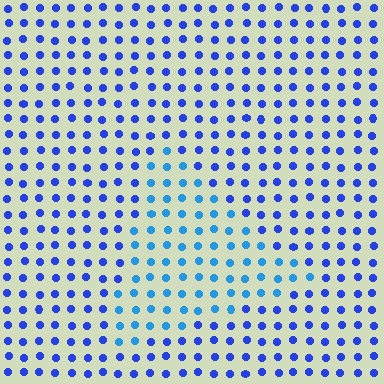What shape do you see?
I see a triangle.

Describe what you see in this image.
The image is filled with small blue elements in a uniform arrangement. A triangle-shaped region is visible where the elements are tinted to a slightly different hue, forming a subtle color boundary.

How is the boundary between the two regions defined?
The boundary is defined purely by a slight shift in hue (about 28 degrees). Spacing, size, and orientation are identical on both sides.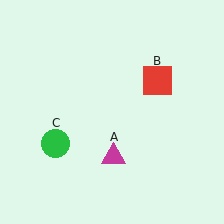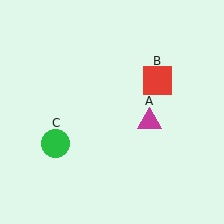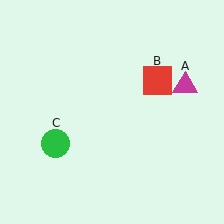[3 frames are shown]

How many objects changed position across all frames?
1 object changed position: magenta triangle (object A).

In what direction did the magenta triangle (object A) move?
The magenta triangle (object A) moved up and to the right.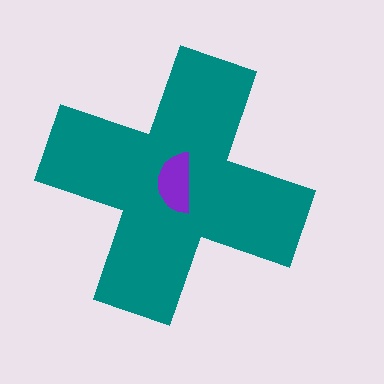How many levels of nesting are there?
2.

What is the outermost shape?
The teal cross.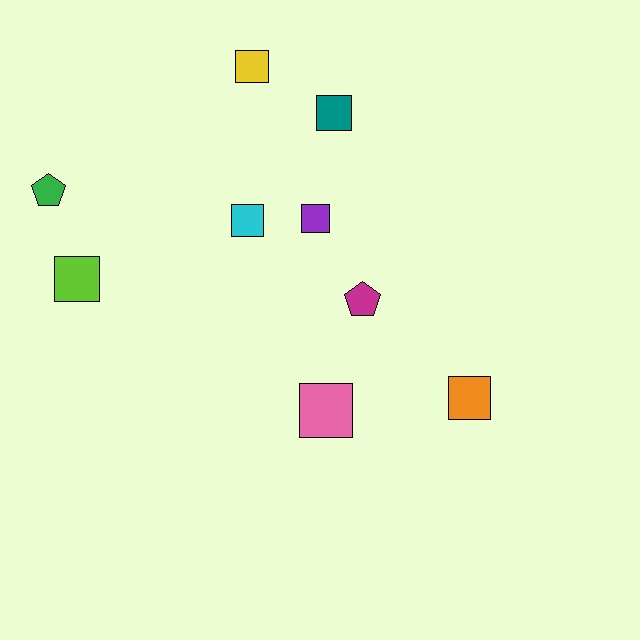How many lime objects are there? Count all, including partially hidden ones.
There is 1 lime object.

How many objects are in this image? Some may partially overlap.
There are 9 objects.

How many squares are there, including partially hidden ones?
There are 7 squares.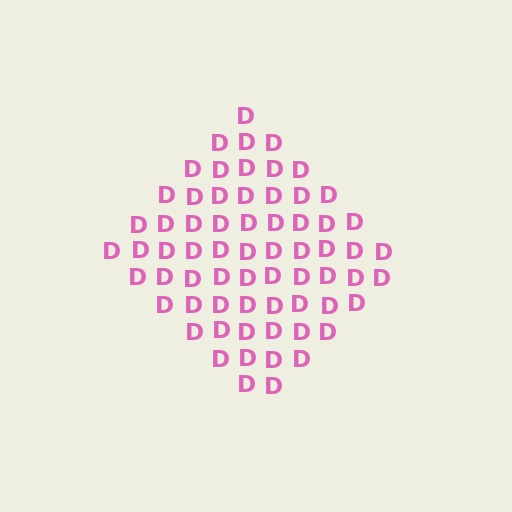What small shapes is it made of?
It is made of small letter D's.